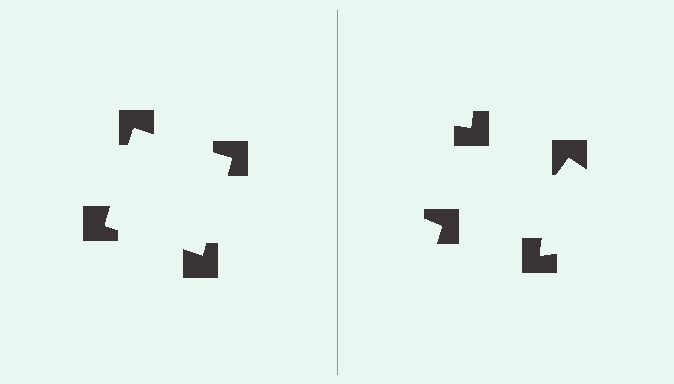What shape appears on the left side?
An illusory square.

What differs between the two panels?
The notched squares are positioned identically on both sides; only the wedge orientations differ. On the left they align to a square; on the right they are misaligned.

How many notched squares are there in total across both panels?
8 — 4 on each side.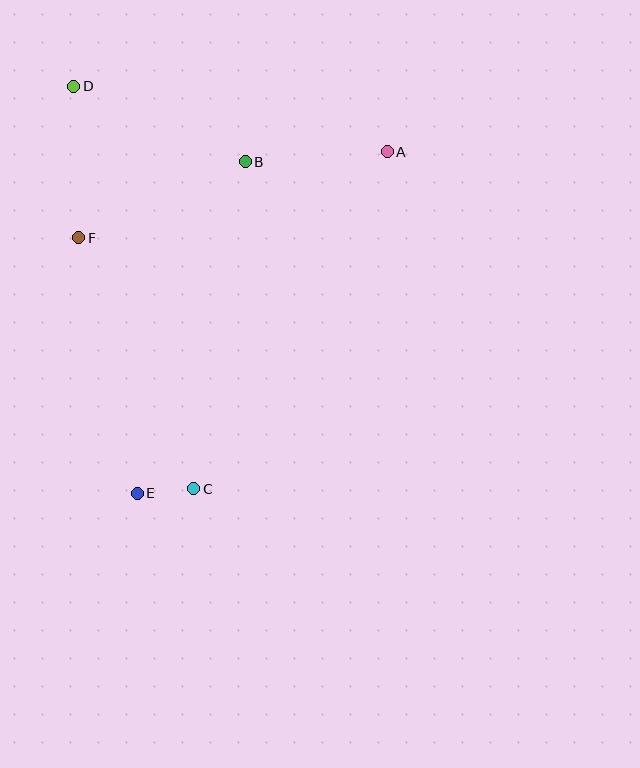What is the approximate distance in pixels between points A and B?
The distance between A and B is approximately 142 pixels.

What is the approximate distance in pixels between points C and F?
The distance between C and F is approximately 276 pixels.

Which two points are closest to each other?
Points C and E are closest to each other.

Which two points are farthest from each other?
Points A and E are farthest from each other.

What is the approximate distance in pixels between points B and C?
The distance between B and C is approximately 331 pixels.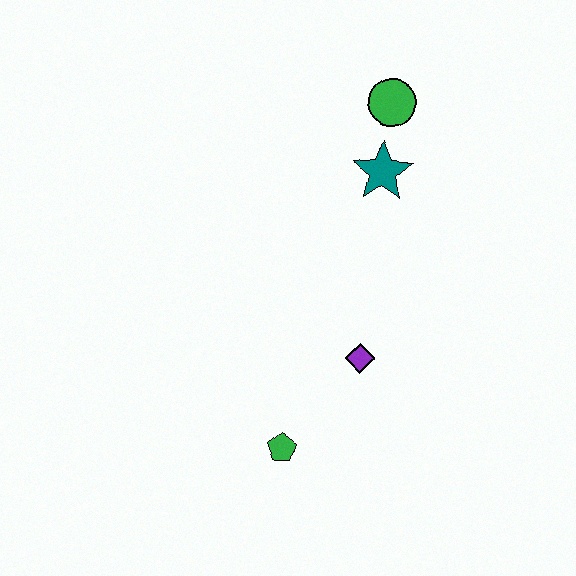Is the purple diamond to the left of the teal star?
Yes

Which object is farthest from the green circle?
The green pentagon is farthest from the green circle.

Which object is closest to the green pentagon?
The purple diamond is closest to the green pentagon.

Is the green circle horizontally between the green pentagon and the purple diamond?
No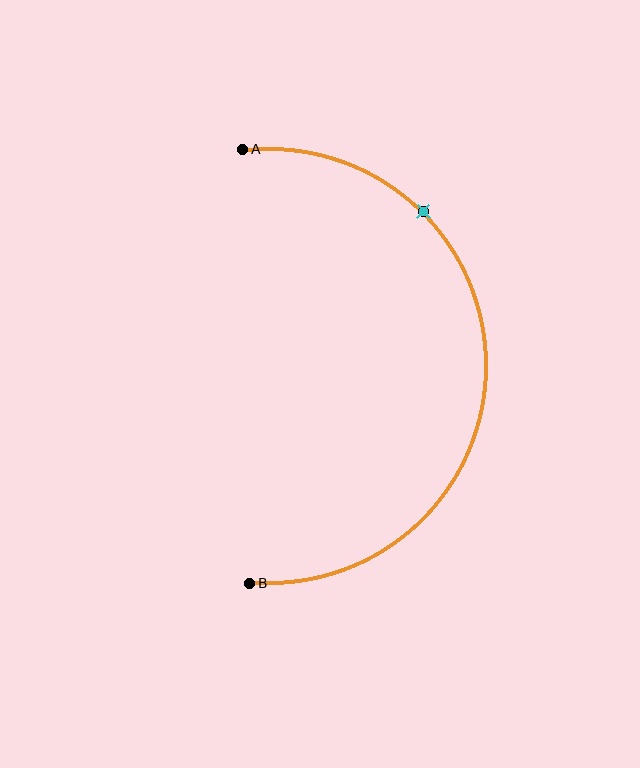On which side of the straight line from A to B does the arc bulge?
The arc bulges to the right of the straight line connecting A and B.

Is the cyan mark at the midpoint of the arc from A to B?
No. The cyan mark lies on the arc but is closer to endpoint A. The arc midpoint would be at the point on the curve equidistant along the arc from both A and B.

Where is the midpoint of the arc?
The arc midpoint is the point on the curve farthest from the straight line joining A and B. It sits to the right of that line.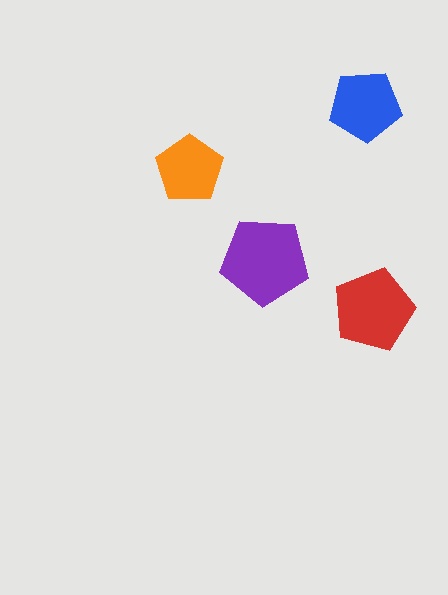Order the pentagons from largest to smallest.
the purple one, the red one, the blue one, the orange one.